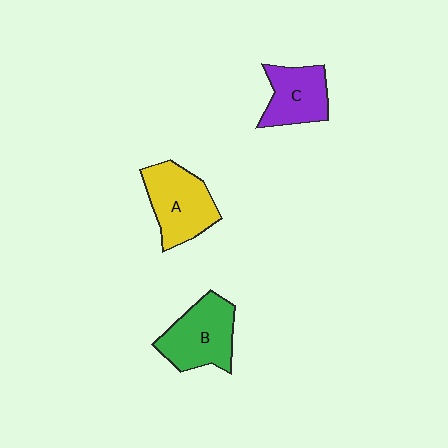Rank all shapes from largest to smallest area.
From largest to smallest: A (yellow), B (green), C (purple).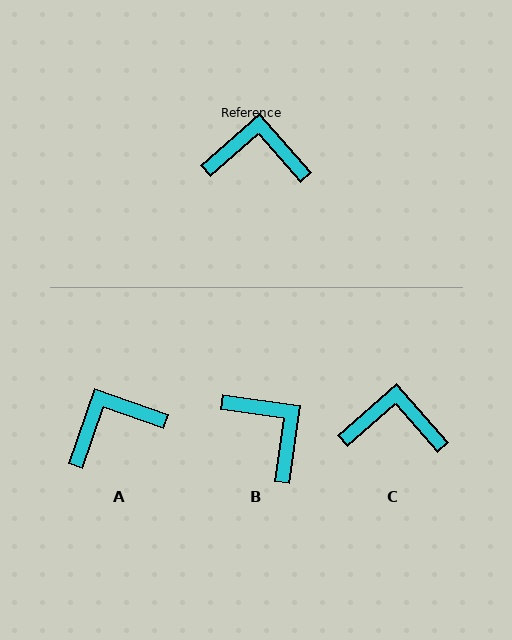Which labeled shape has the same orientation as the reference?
C.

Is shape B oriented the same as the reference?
No, it is off by about 49 degrees.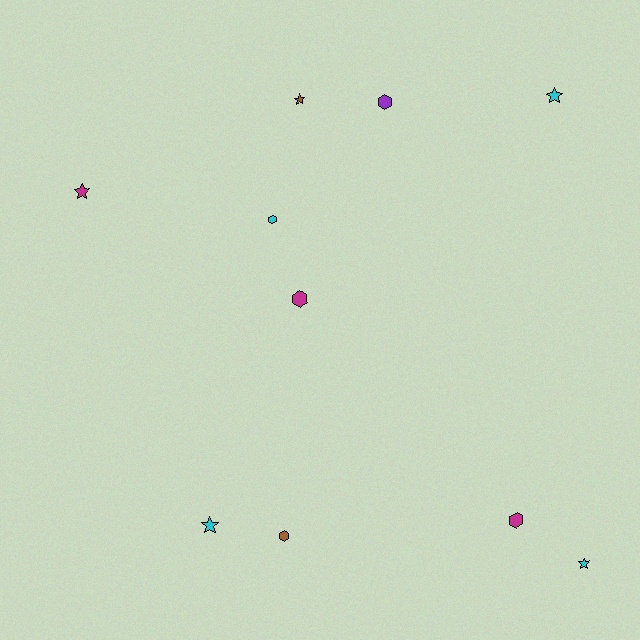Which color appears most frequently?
Cyan, with 4 objects.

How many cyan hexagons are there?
There is 1 cyan hexagon.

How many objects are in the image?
There are 10 objects.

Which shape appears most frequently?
Star, with 5 objects.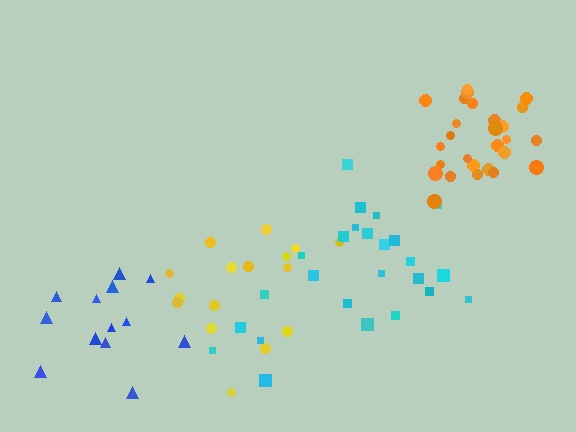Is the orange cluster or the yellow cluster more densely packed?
Orange.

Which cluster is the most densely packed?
Orange.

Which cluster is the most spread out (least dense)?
Blue.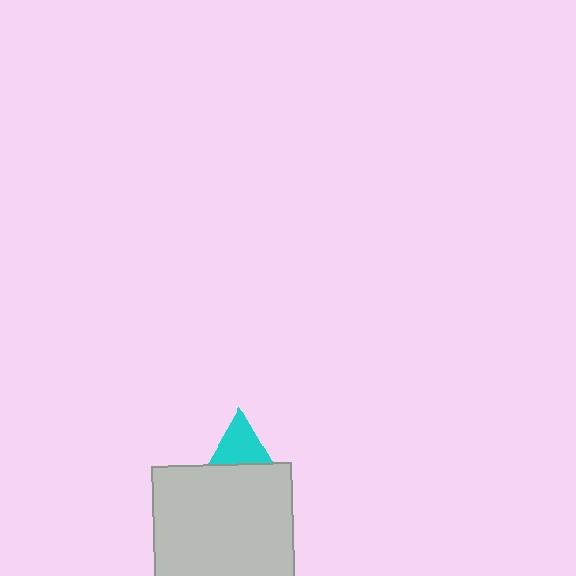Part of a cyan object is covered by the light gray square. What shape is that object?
It is a triangle.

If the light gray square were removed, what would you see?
You would see the complete cyan triangle.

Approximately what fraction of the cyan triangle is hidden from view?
Roughly 56% of the cyan triangle is hidden behind the light gray square.